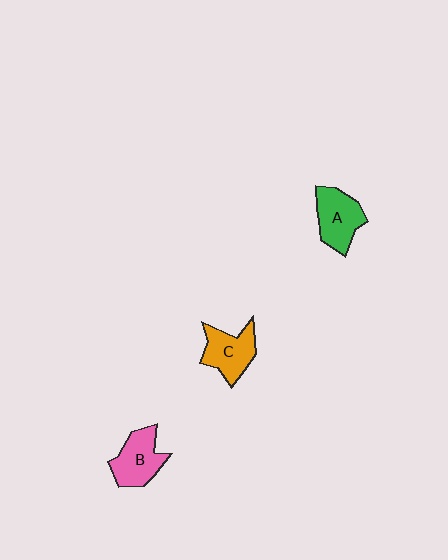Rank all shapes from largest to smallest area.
From largest to smallest: A (green), B (pink), C (orange).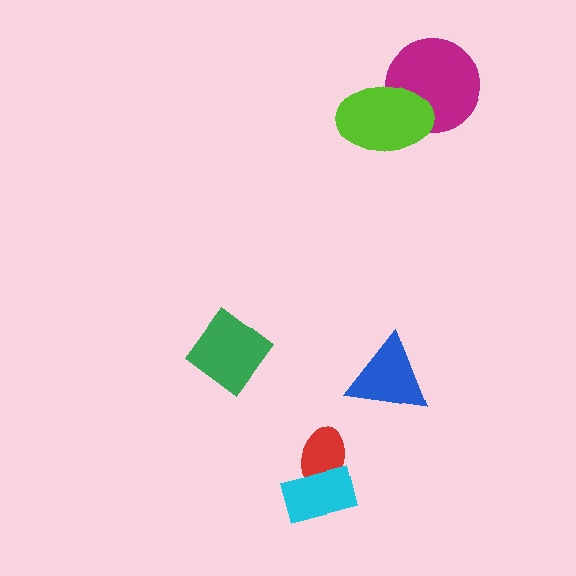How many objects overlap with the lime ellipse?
1 object overlaps with the lime ellipse.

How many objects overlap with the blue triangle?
0 objects overlap with the blue triangle.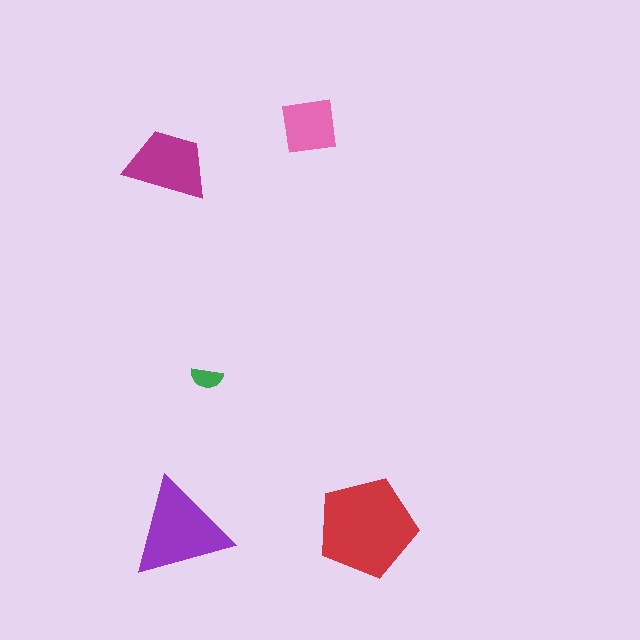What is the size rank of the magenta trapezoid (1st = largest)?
3rd.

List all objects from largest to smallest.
The red pentagon, the purple triangle, the magenta trapezoid, the pink square, the green semicircle.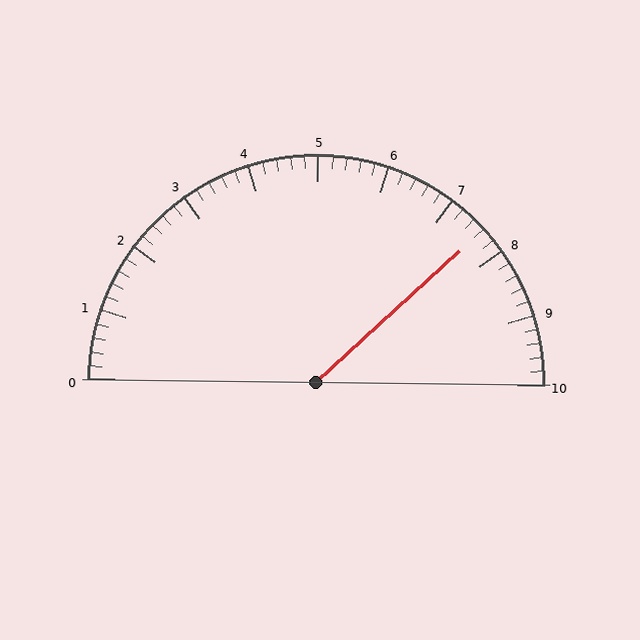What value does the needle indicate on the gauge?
The needle indicates approximately 7.6.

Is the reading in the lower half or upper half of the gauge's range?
The reading is in the upper half of the range (0 to 10).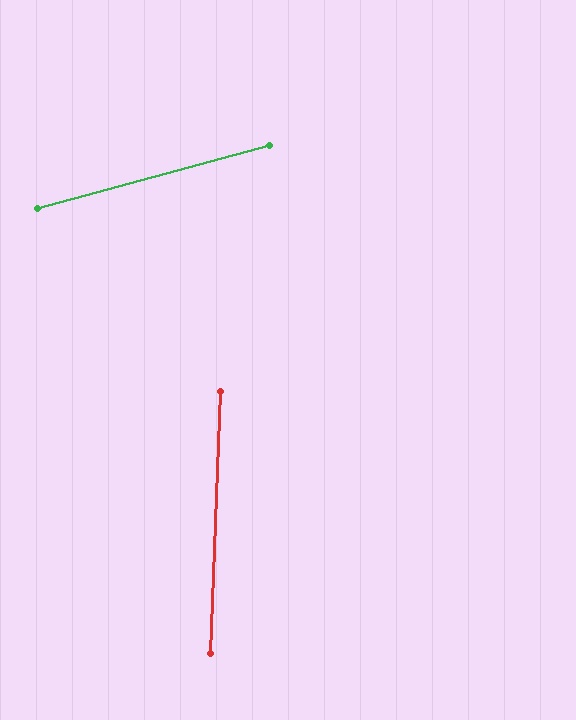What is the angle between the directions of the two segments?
Approximately 73 degrees.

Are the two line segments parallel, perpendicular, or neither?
Neither parallel nor perpendicular — they differ by about 73°.